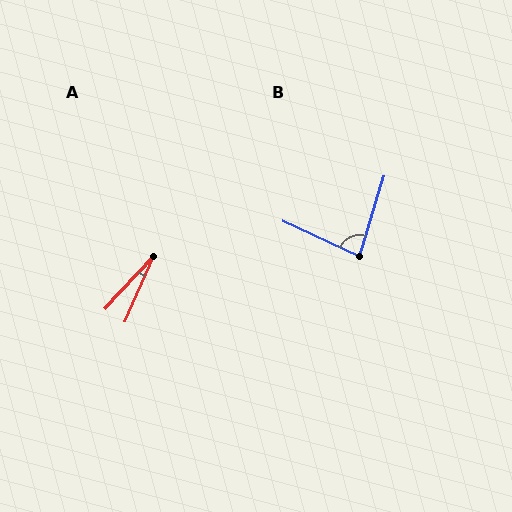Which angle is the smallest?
A, at approximately 19 degrees.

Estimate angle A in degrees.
Approximately 19 degrees.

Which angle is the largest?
B, at approximately 83 degrees.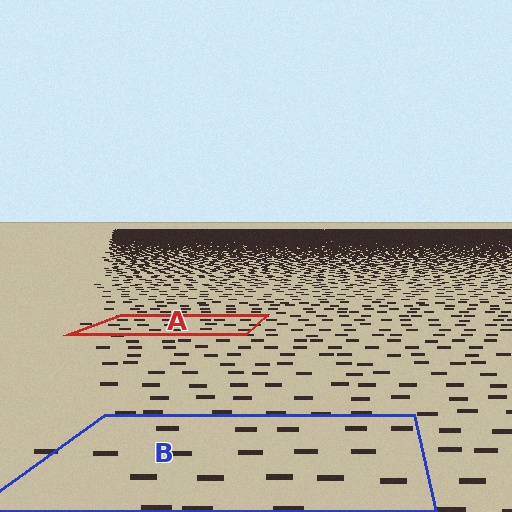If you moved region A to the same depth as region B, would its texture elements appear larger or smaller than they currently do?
They would appear larger. At a closer depth, the same texture elements are projected at a bigger on-screen size.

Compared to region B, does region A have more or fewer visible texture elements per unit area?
Region A has more texture elements per unit area — they are packed more densely because it is farther away.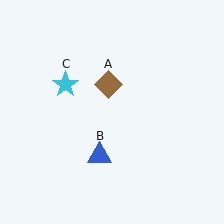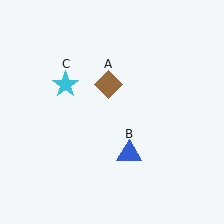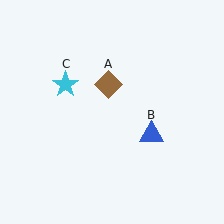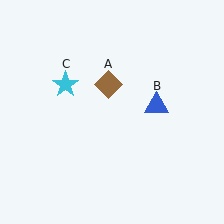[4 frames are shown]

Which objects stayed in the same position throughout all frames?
Brown diamond (object A) and cyan star (object C) remained stationary.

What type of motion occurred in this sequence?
The blue triangle (object B) rotated counterclockwise around the center of the scene.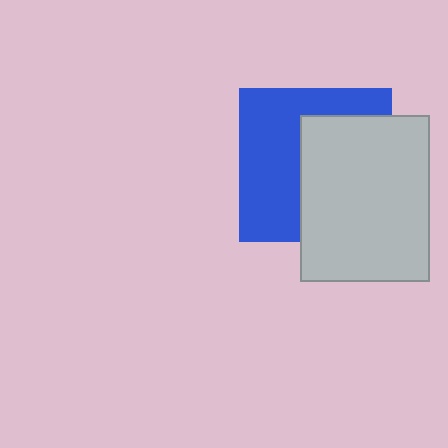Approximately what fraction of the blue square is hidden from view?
Roughly 50% of the blue square is hidden behind the light gray rectangle.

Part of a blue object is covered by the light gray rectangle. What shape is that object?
It is a square.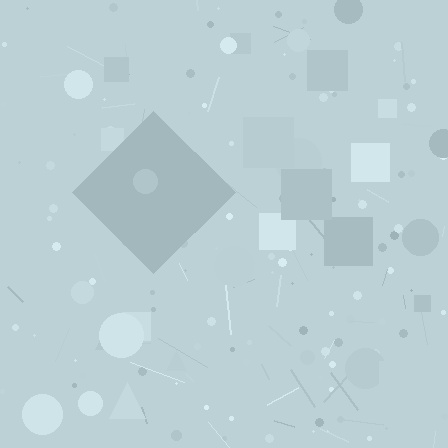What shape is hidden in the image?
A diamond is hidden in the image.